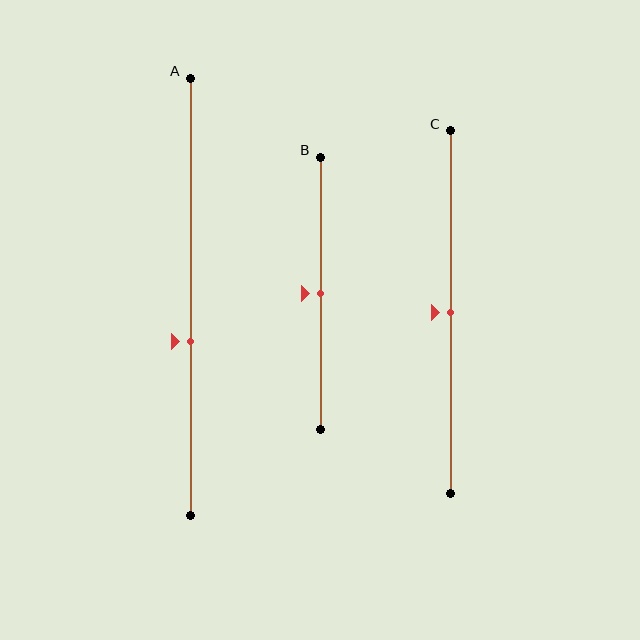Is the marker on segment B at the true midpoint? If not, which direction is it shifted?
Yes, the marker on segment B is at the true midpoint.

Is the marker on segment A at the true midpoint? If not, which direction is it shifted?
No, the marker on segment A is shifted downward by about 10% of the segment length.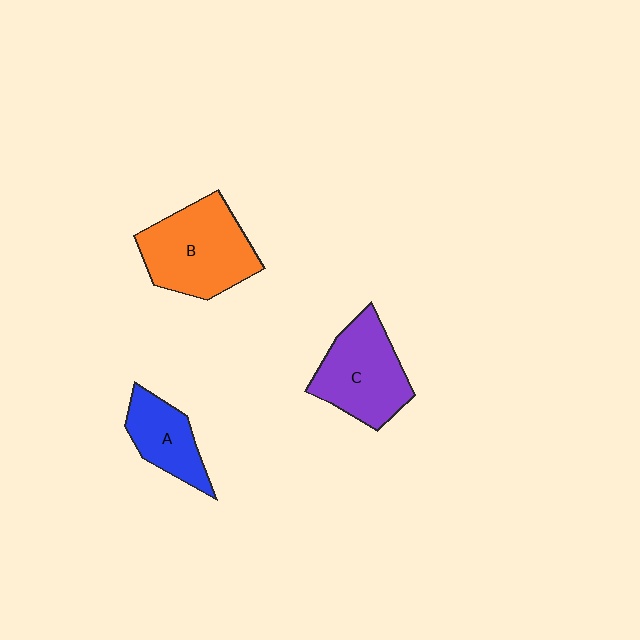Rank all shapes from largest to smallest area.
From largest to smallest: B (orange), C (purple), A (blue).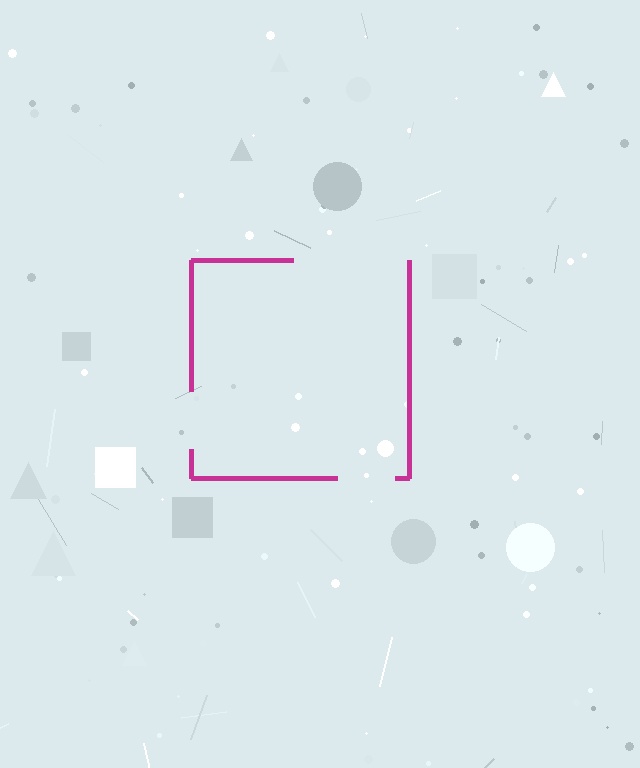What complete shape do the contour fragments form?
The contour fragments form a square.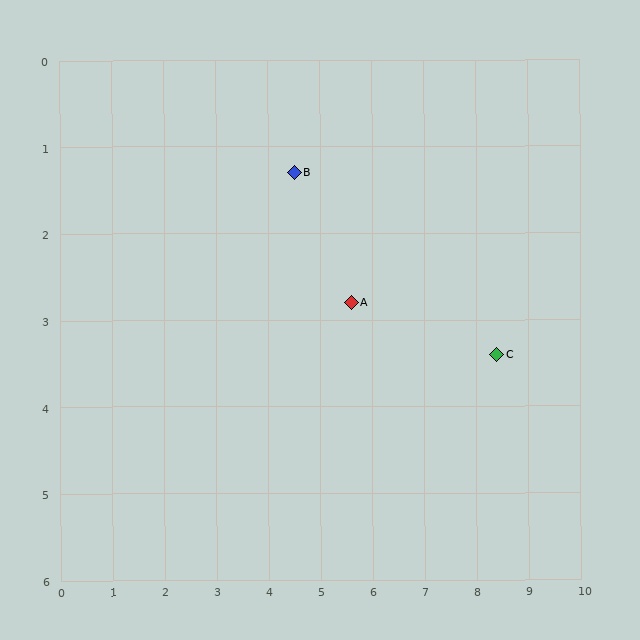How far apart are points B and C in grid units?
Points B and C are about 4.4 grid units apart.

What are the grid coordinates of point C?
Point C is at approximately (8.4, 3.4).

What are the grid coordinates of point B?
Point B is at approximately (4.5, 1.3).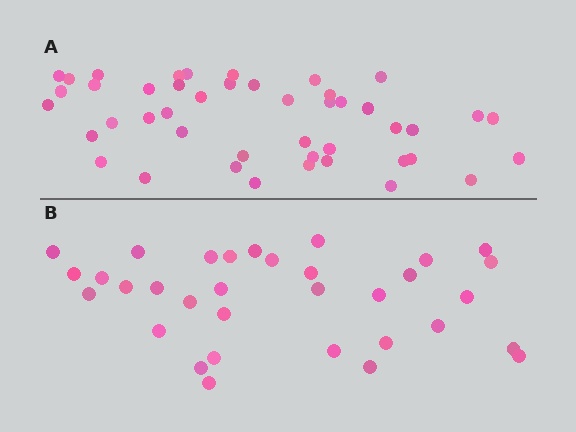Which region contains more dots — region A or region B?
Region A (the top region) has more dots.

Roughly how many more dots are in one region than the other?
Region A has roughly 12 or so more dots than region B.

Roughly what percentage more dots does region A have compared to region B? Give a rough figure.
About 35% more.